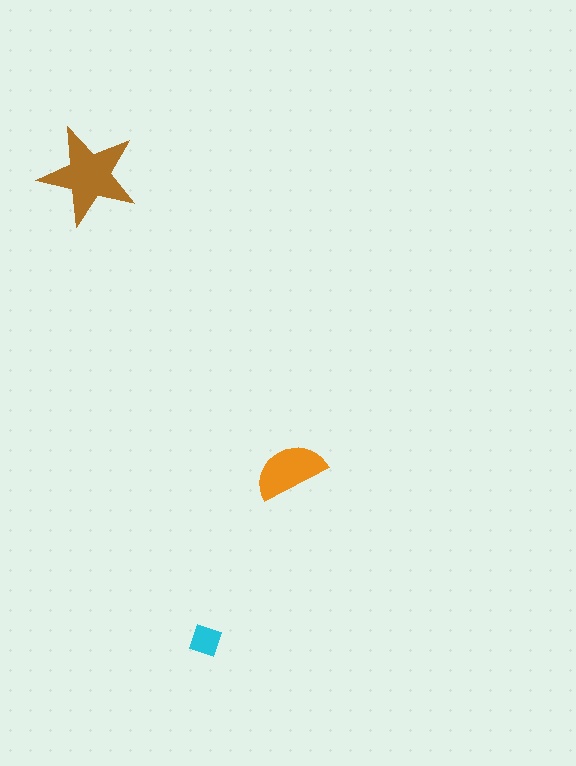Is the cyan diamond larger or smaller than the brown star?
Smaller.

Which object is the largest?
The brown star.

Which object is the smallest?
The cyan diamond.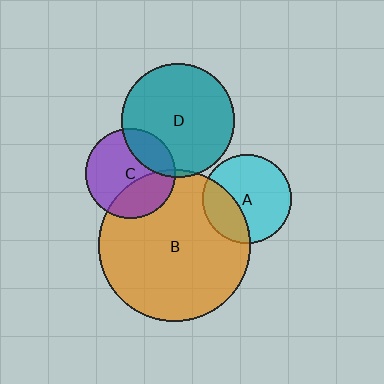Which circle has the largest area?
Circle B (orange).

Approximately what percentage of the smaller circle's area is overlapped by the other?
Approximately 5%.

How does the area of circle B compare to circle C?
Approximately 2.8 times.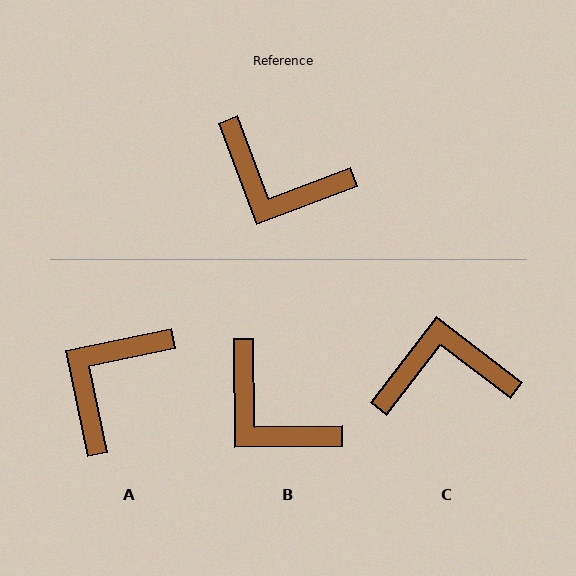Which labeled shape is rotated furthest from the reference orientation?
C, about 148 degrees away.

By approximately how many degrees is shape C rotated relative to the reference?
Approximately 148 degrees clockwise.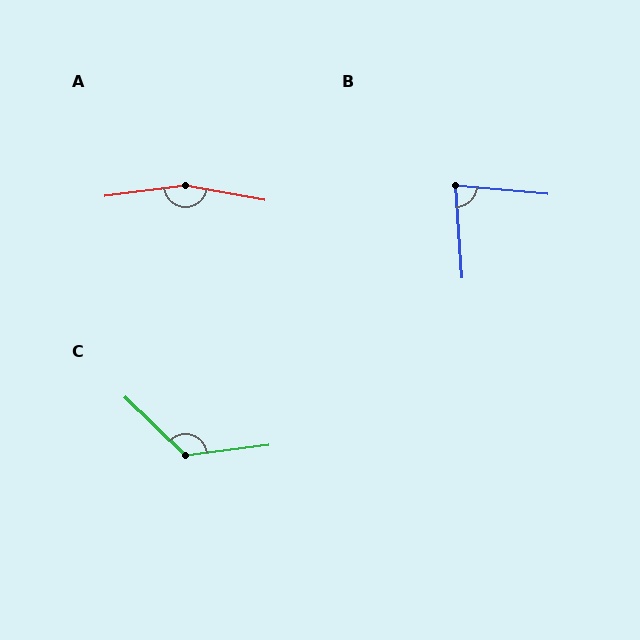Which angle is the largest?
A, at approximately 162 degrees.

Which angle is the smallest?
B, at approximately 81 degrees.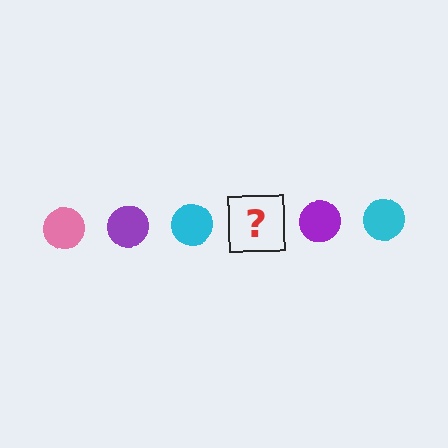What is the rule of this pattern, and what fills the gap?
The rule is that the pattern cycles through pink, purple, cyan circles. The gap should be filled with a pink circle.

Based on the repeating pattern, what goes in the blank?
The blank should be a pink circle.